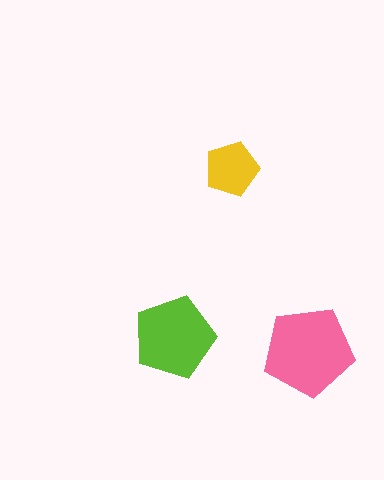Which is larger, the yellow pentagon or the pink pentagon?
The pink one.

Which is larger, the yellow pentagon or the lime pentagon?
The lime one.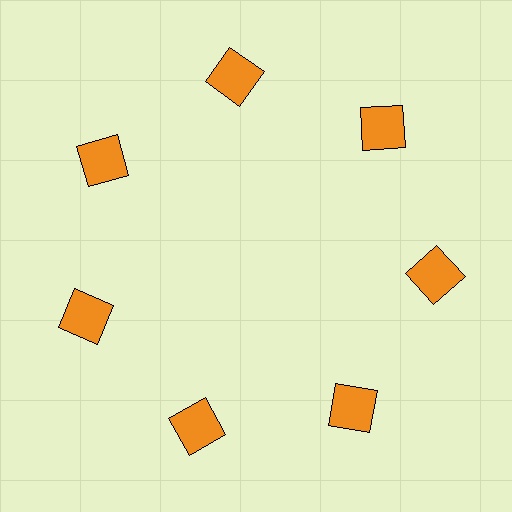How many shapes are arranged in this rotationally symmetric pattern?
There are 7 shapes, arranged in 7 groups of 1.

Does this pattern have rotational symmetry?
Yes, this pattern has 7-fold rotational symmetry. It looks the same after rotating 51 degrees around the center.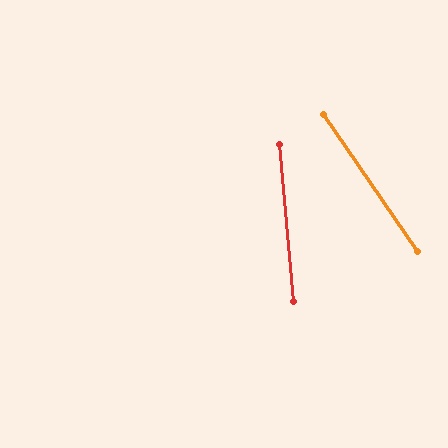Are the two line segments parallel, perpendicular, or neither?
Neither parallel nor perpendicular — they differ by about 29°.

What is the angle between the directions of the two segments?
Approximately 29 degrees.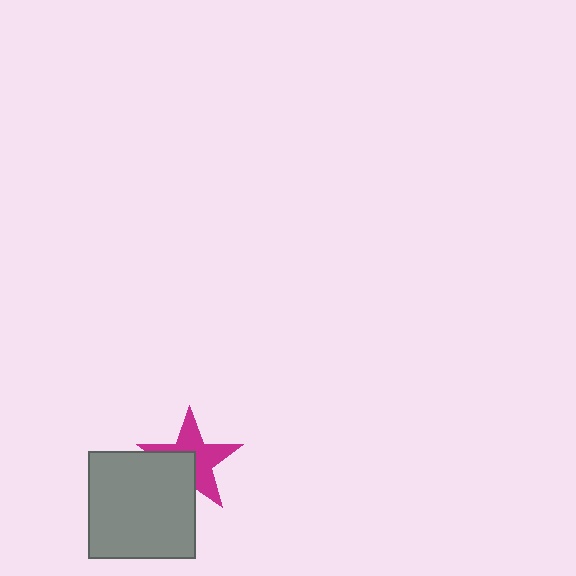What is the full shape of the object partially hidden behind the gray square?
The partially hidden object is a magenta star.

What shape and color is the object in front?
The object in front is a gray square.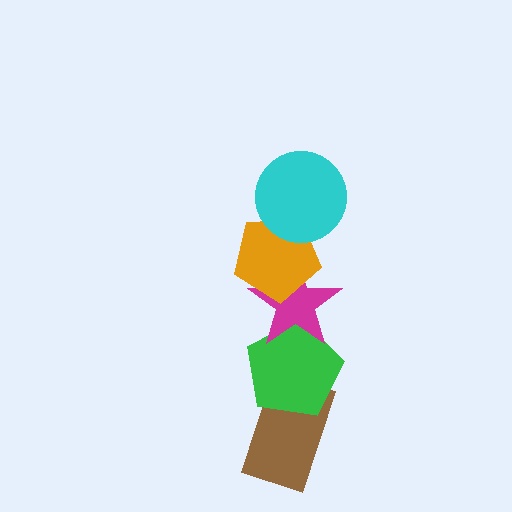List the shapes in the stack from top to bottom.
From top to bottom: the cyan circle, the orange pentagon, the magenta star, the green pentagon, the brown rectangle.